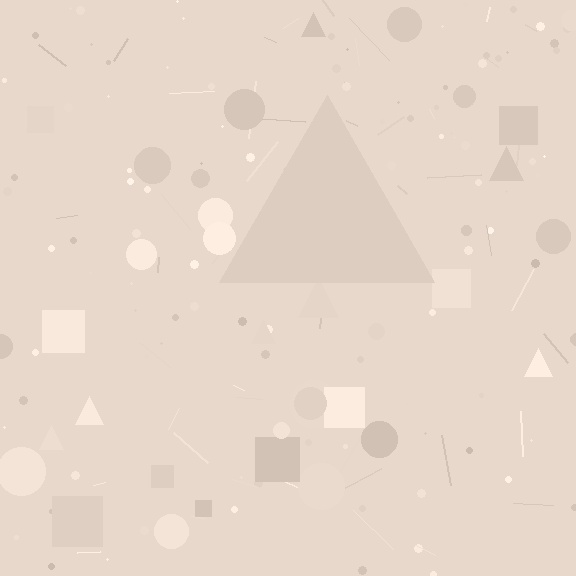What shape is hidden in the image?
A triangle is hidden in the image.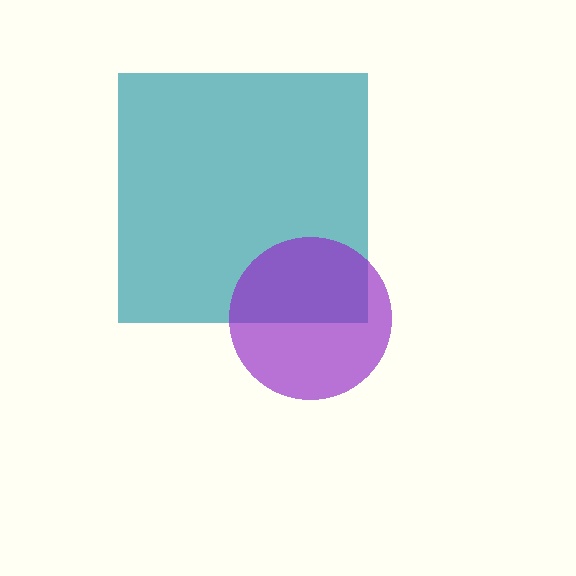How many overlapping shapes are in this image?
There are 2 overlapping shapes in the image.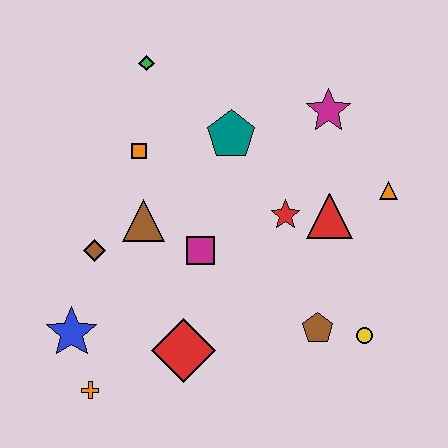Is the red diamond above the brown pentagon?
No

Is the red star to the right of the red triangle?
No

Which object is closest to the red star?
The red triangle is closest to the red star.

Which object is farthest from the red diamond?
The green diamond is farthest from the red diamond.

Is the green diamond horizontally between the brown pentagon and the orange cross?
Yes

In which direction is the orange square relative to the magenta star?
The orange square is to the left of the magenta star.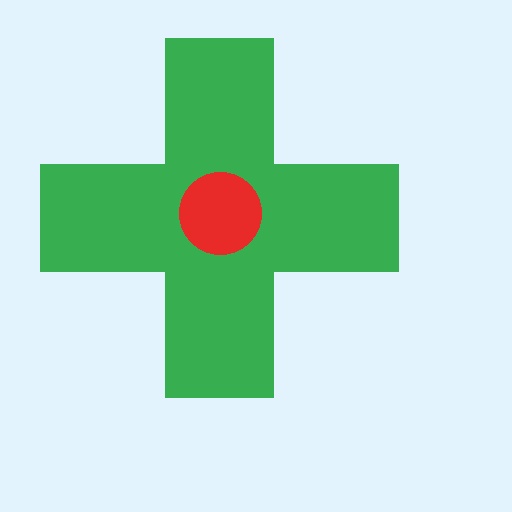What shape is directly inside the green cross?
The red circle.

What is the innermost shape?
The red circle.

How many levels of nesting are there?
2.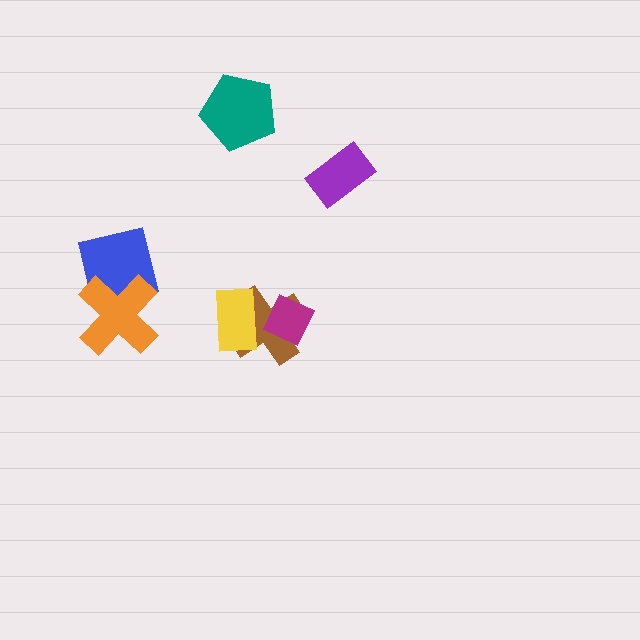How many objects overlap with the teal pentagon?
0 objects overlap with the teal pentagon.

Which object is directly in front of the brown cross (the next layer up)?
The yellow rectangle is directly in front of the brown cross.